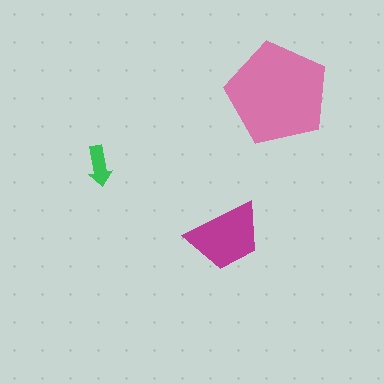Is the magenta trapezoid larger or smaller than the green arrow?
Larger.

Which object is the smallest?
The green arrow.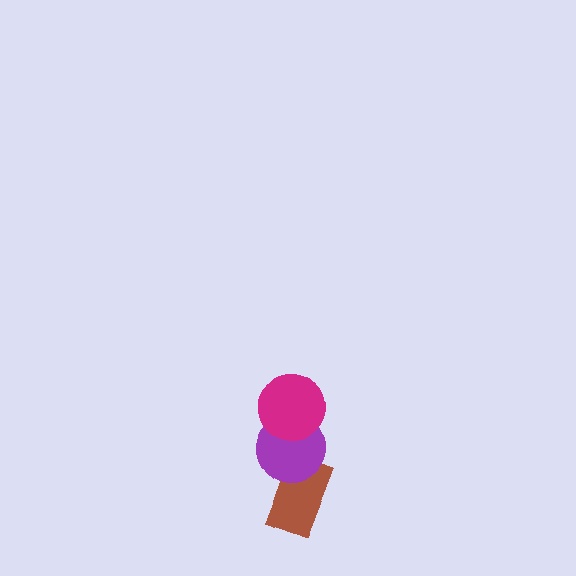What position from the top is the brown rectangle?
The brown rectangle is 3rd from the top.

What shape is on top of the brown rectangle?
The purple circle is on top of the brown rectangle.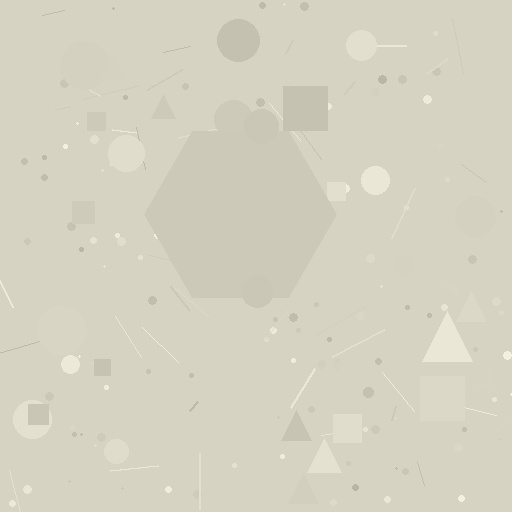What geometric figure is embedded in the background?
A hexagon is embedded in the background.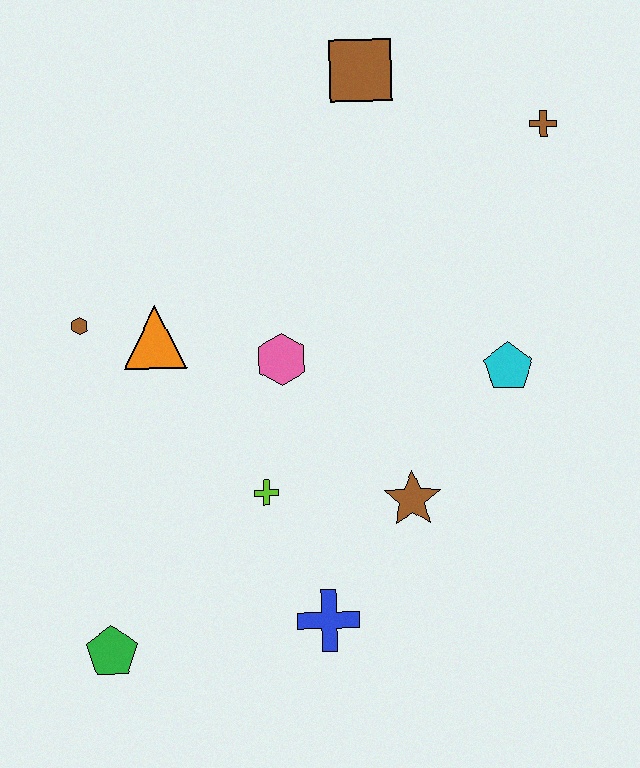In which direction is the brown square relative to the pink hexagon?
The brown square is above the pink hexagon.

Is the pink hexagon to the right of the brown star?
No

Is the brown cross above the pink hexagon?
Yes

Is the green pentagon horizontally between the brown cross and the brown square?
No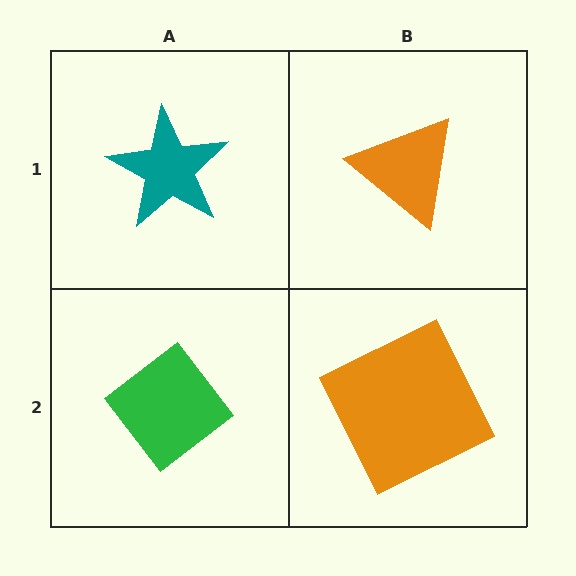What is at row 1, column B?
An orange triangle.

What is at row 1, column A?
A teal star.